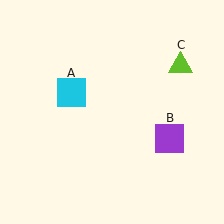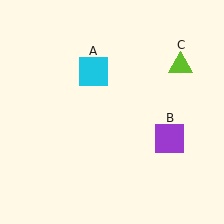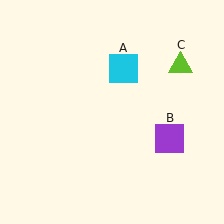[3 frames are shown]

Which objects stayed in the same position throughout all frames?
Purple square (object B) and lime triangle (object C) remained stationary.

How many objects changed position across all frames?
1 object changed position: cyan square (object A).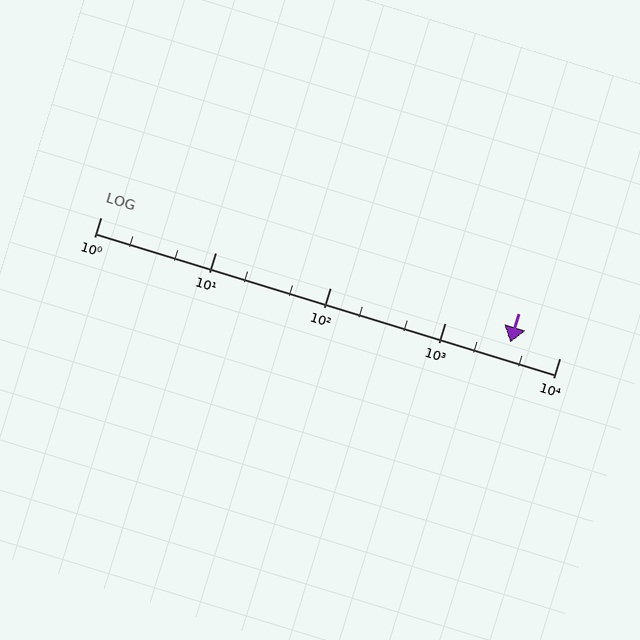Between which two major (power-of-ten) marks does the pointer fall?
The pointer is between 1000 and 10000.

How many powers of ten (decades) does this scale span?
The scale spans 4 decades, from 1 to 10000.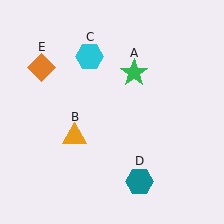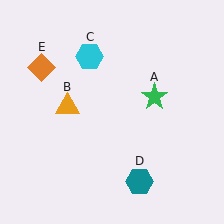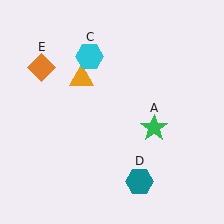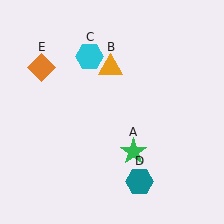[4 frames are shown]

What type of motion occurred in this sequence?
The green star (object A), orange triangle (object B) rotated clockwise around the center of the scene.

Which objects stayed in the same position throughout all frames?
Cyan hexagon (object C) and teal hexagon (object D) and orange diamond (object E) remained stationary.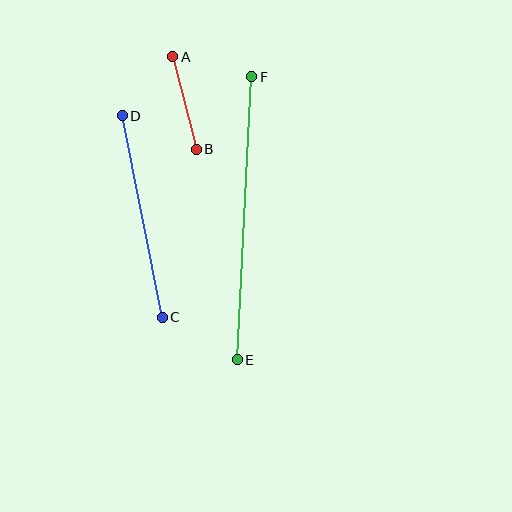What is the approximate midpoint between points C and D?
The midpoint is at approximately (142, 216) pixels.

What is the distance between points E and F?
The distance is approximately 284 pixels.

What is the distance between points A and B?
The distance is approximately 96 pixels.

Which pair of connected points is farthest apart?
Points E and F are farthest apart.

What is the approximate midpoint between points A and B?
The midpoint is at approximately (184, 103) pixels.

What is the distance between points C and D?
The distance is approximately 205 pixels.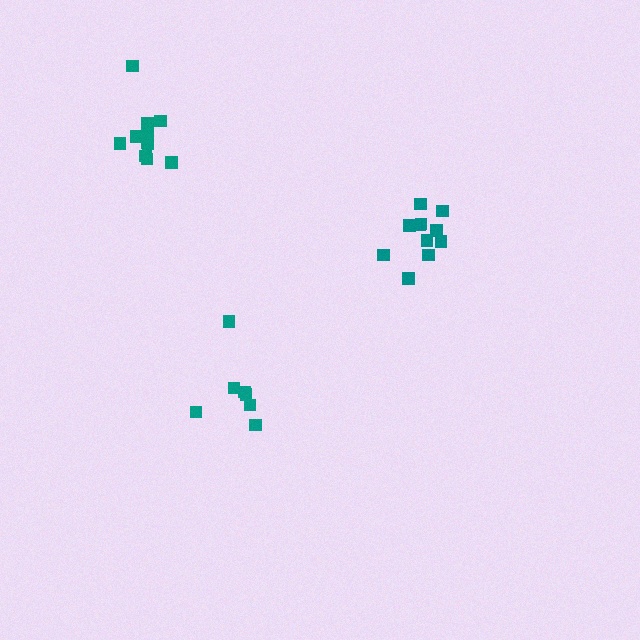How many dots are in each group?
Group 1: 7 dots, Group 2: 12 dots, Group 3: 11 dots (30 total).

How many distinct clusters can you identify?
There are 3 distinct clusters.